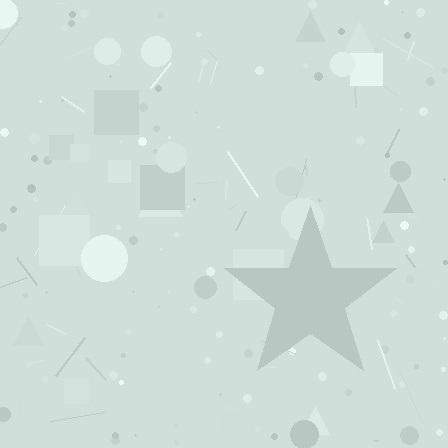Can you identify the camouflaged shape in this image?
The camouflaged shape is a star.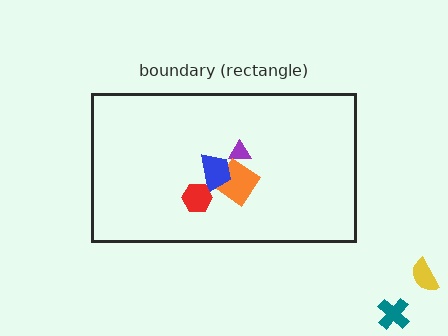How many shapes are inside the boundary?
4 inside, 2 outside.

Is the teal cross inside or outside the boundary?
Outside.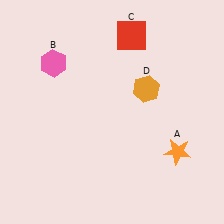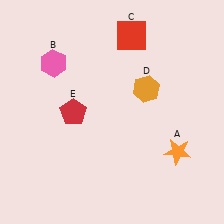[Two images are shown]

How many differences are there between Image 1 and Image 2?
There is 1 difference between the two images.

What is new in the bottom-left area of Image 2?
A red pentagon (E) was added in the bottom-left area of Image 2.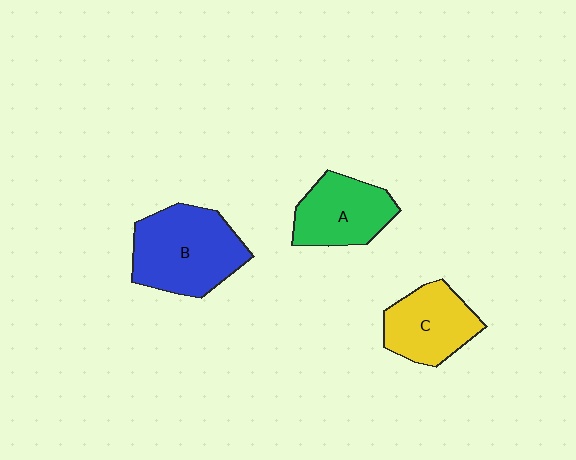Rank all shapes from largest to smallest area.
From largest to smallest: B (blue), C (yellow), A (green).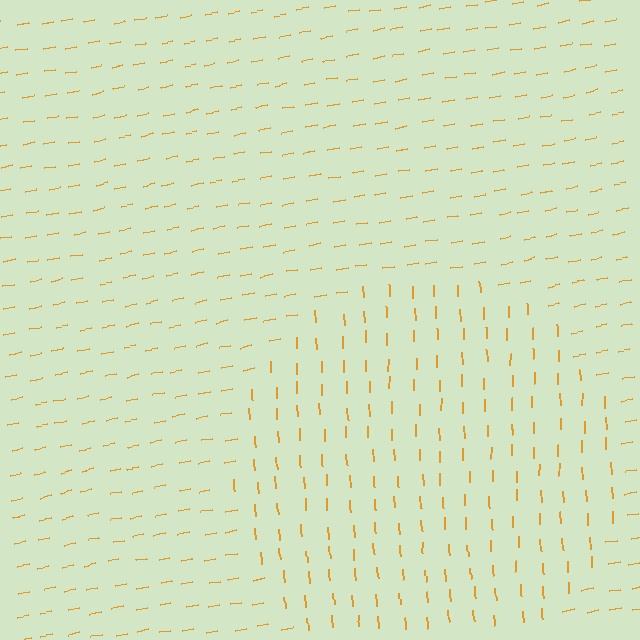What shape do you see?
I see a circle.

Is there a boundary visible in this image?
Yes, there is a texture boundary formed by a change in line orientation.